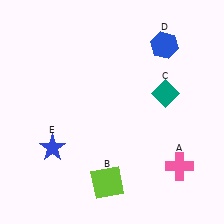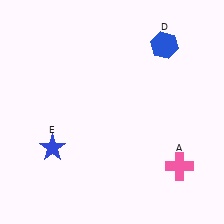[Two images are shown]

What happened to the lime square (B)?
The lime square (B) was removed in Image 2. It was in the bottom-left area of Image 1.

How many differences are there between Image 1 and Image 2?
There are 2 differences between the two images.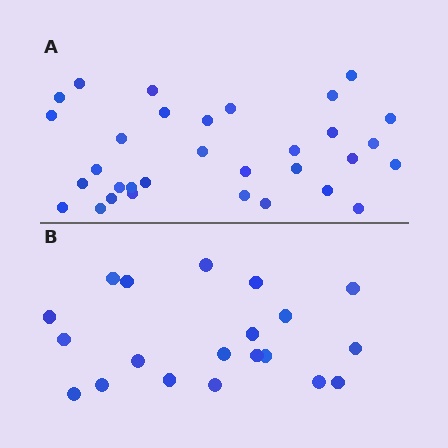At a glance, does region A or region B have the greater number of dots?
Region A (the top region) has more dots.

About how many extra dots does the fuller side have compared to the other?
Region A has roughly 12 or so more dots than region B.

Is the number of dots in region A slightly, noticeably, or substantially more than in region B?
Region A has substantially more. The ratio is roughly 1.6 to 1.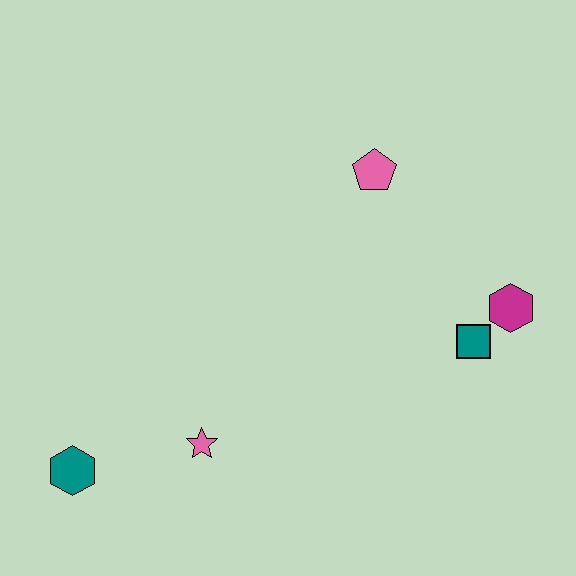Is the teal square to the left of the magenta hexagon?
Yes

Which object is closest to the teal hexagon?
The pink star is closest to the teal hexagon.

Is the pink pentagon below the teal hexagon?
No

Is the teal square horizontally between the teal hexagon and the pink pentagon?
No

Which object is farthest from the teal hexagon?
The magenta hexagon is farthest from the teal hexagon.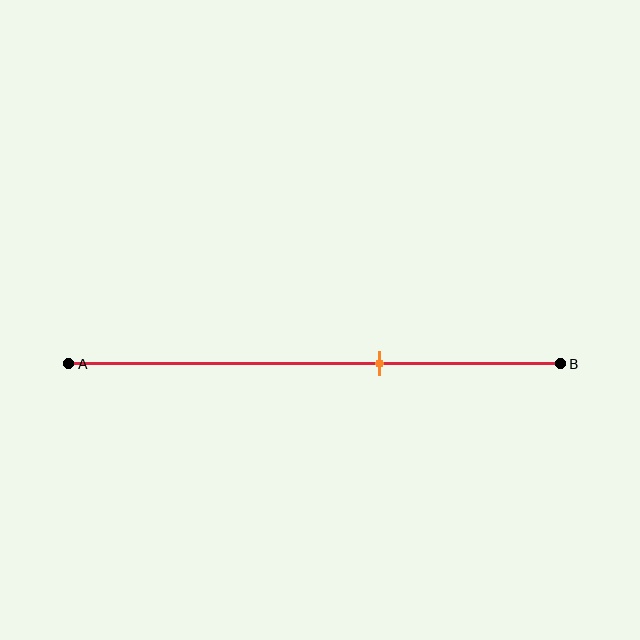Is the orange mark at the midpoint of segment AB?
No, the mark is at about 65% from A, not at the 50% midpoint.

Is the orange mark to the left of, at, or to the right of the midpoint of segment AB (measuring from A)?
The orange mark is to the right of the midpoint of segment AB.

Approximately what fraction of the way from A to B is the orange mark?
The orange mark is approximately 65% of the way from A to B.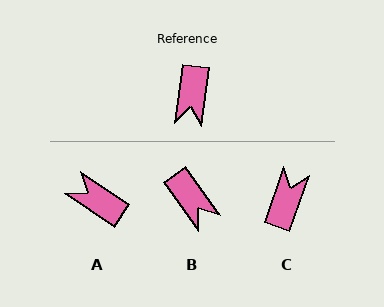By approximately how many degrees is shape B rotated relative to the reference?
Approximately 43 degrees counter-clockwise.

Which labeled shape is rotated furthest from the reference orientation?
C, about 168 degrees away.